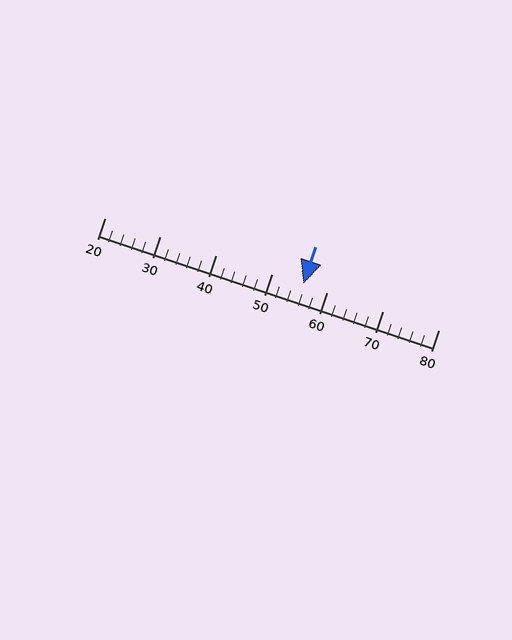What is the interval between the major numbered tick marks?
The major tick marks are spaced 10 units apart.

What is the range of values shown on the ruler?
The ruler shows values from 20 to 80.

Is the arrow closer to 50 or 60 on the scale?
The arrow is closer to 60.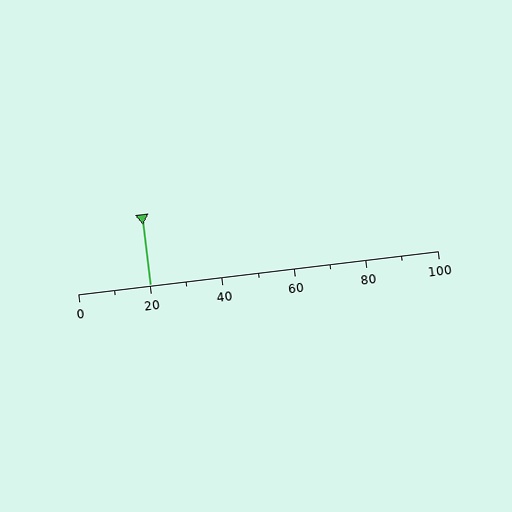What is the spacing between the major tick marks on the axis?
The major ticks are spaced 20 apart.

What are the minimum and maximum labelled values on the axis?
The axis runs from 0 to 100.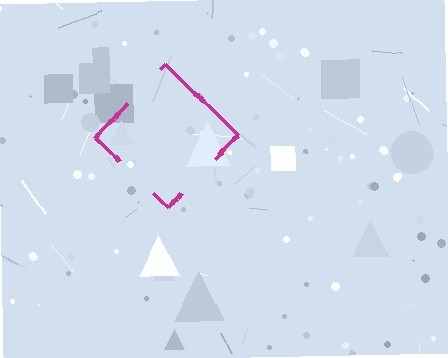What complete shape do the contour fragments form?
The contour fragments form a diamond.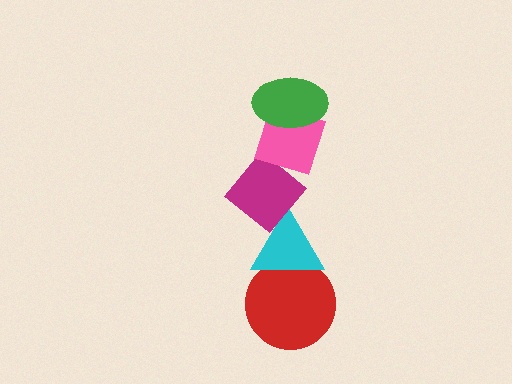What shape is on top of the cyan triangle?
The magenta diamond is on top of the cyan triangle.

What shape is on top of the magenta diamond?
The pink diamond is on top of the magenta diamond.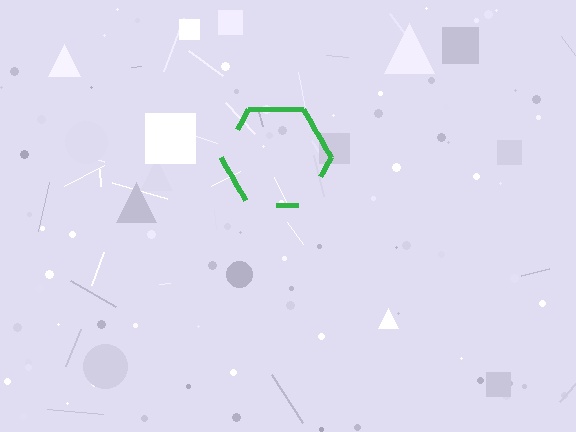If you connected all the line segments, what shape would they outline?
They would outline a hexagon.